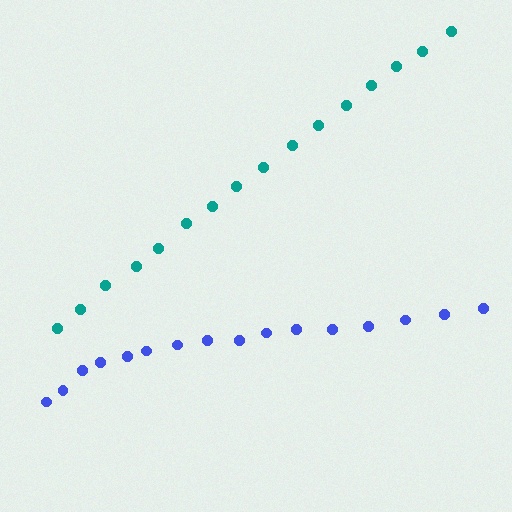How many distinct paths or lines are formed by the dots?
There are 2 distinct paths.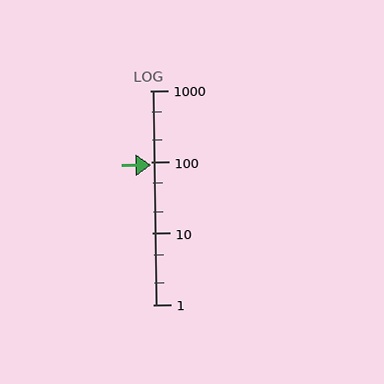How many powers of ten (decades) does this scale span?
The scale spans 3 decades, from 1 to 1000.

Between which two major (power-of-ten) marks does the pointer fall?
The pointer is between 10 and 100.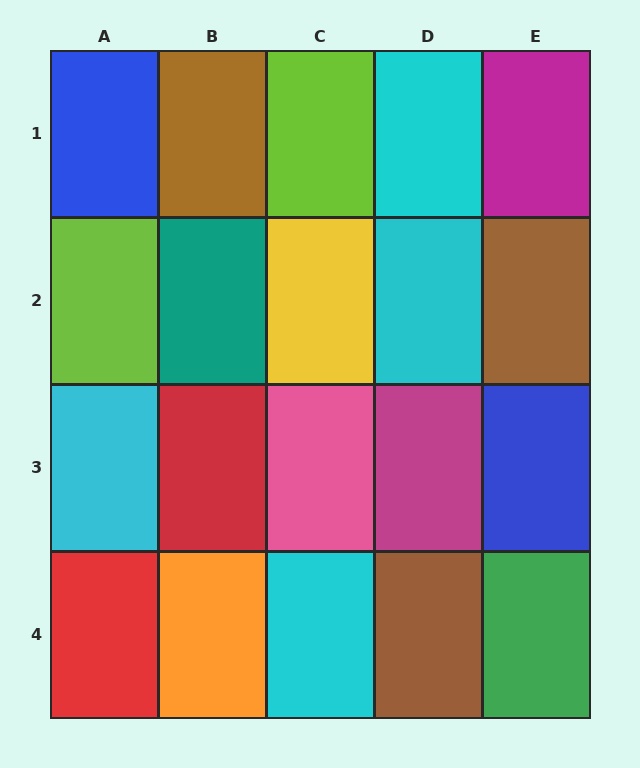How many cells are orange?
1 cell is orange.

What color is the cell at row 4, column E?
Green.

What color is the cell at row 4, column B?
Orange.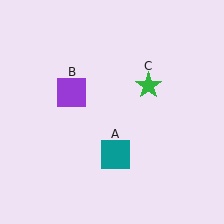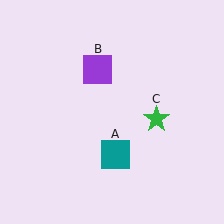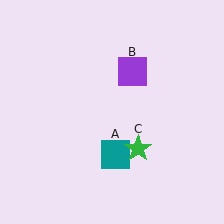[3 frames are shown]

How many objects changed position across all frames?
2 objects changed position: purple square (object B), green star (object C).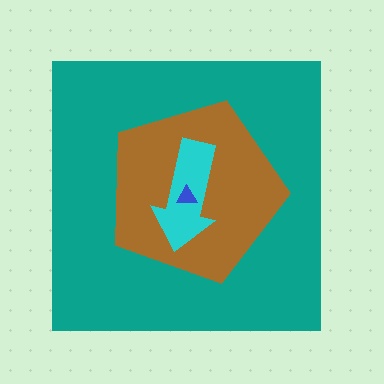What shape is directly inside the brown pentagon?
The cyan arrow.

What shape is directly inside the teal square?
The brown pentagon.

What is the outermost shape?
The teal square.